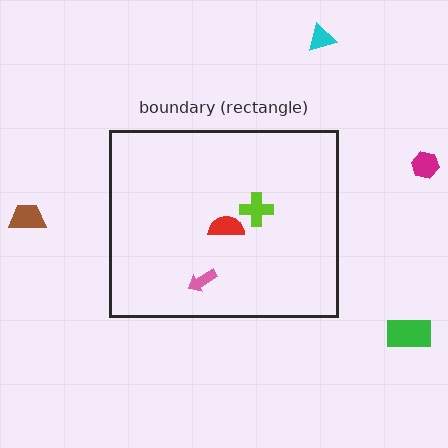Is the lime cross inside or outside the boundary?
Inside.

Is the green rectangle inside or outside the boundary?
Outside.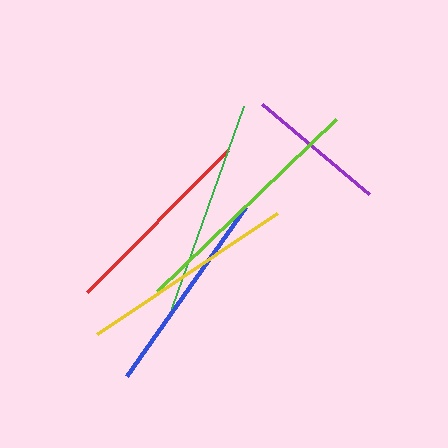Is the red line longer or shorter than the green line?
The green line is longer than the red line.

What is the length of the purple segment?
The purple segment is approximately 141 pixels long.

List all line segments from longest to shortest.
From longest to shortest: lime, yellow, green, blue, red, purple.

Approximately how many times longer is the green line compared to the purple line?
The green line is approximately 1.5 times the length of the purple line.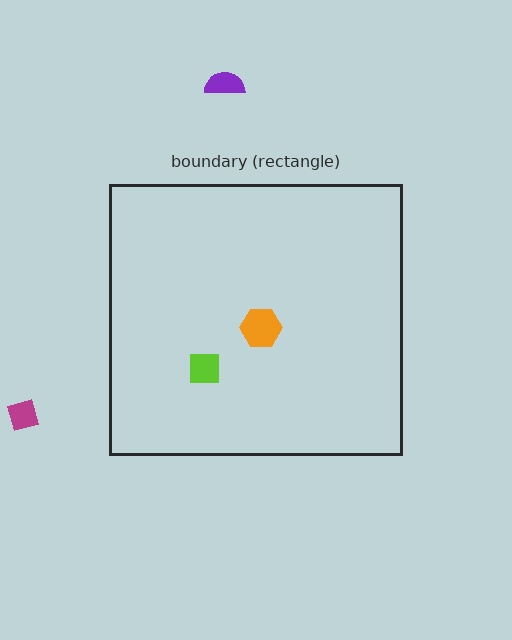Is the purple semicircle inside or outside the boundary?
Outside.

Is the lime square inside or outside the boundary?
Inside.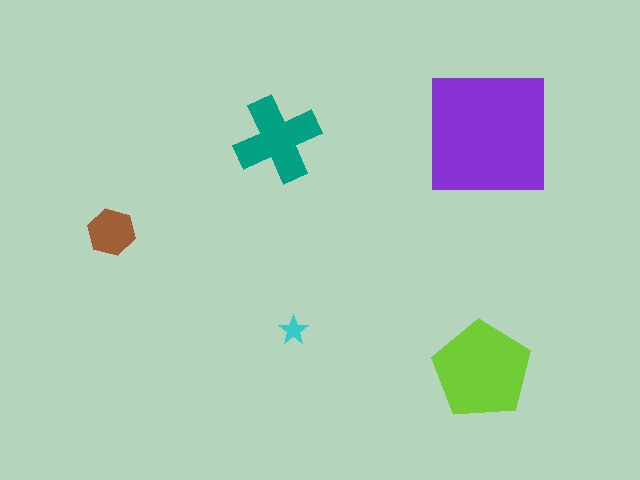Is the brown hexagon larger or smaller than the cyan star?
Larger.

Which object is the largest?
The purple square.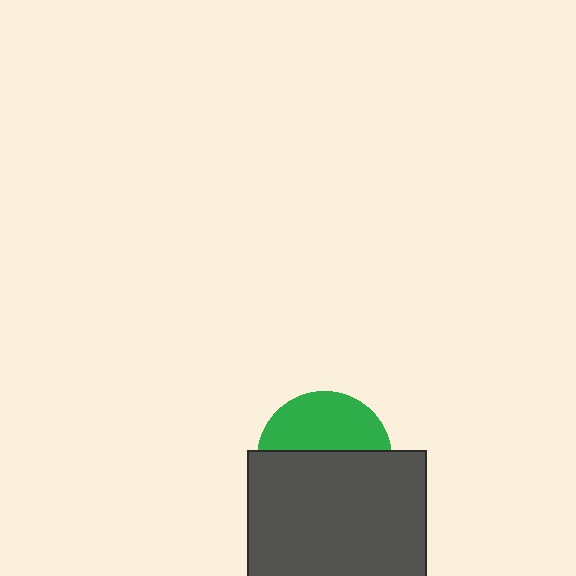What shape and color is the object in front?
The object in front is a dark gray square.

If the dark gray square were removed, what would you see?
You would see the complete green circle.